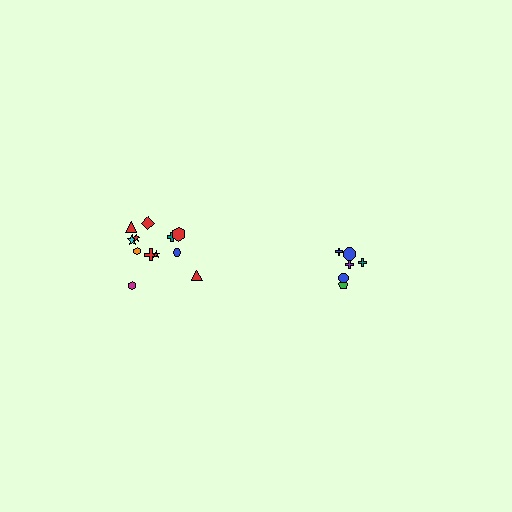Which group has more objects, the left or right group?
The left group.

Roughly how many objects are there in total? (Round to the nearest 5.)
Roughly 20 objects in total.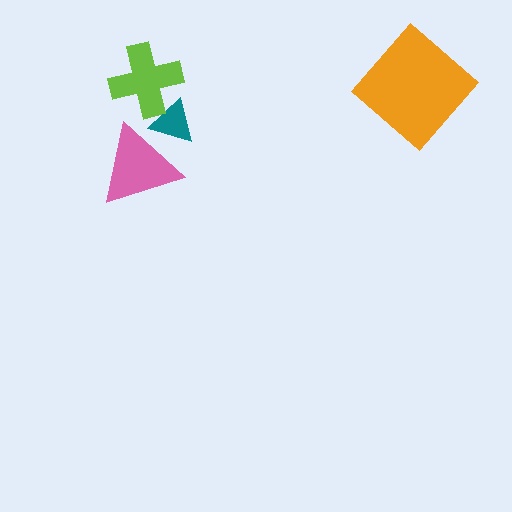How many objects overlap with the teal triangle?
2 objects overlap with the teal triangle.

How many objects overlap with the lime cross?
1 object overlaps with the lime cross.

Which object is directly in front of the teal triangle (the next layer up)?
The pink triangle is directly in front of the teal triangle.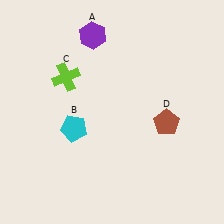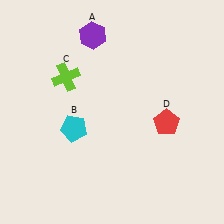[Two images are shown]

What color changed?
The pentagon (D) changed from brown in Image 1 to red in Image 2.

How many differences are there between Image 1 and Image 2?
There is 1 difference between the two images.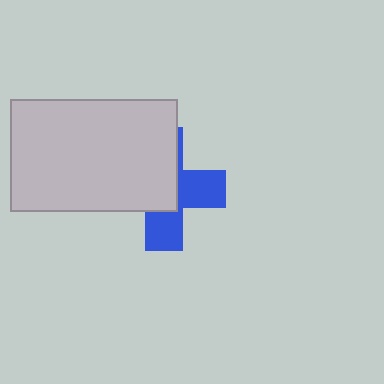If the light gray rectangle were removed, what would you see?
You would see the complete blue cross.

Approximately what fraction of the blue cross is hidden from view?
Roughly 55% of the blue cross is hidden behind the light gray rectangle.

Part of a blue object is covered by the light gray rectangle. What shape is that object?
It is a cross.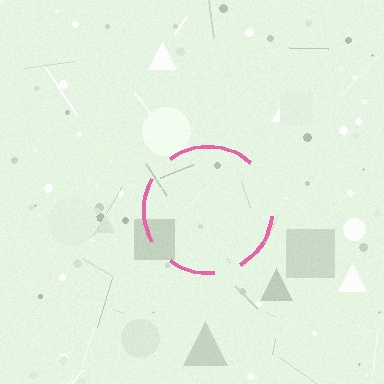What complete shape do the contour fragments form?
The contour fragments form a circle.